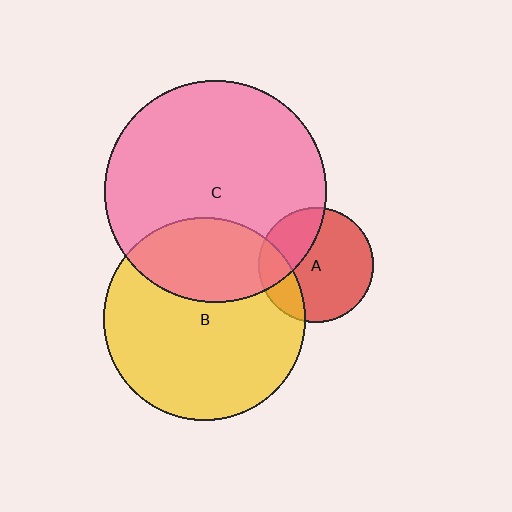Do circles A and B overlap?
Yes.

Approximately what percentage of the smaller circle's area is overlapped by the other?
Approximately 20%.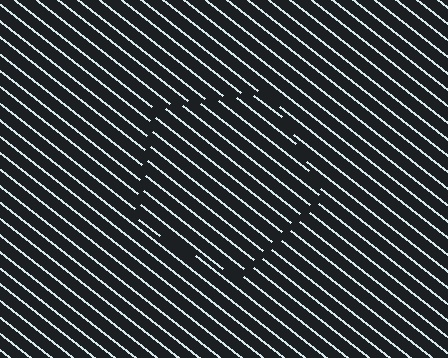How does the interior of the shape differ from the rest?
The interior of the shape contains the same grating, shifted by half a period — the contour is defined by the phase discontinuity where line-ends from the inner and outer gratings abut.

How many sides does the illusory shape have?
5 sides — the line-ends trace a pentagon.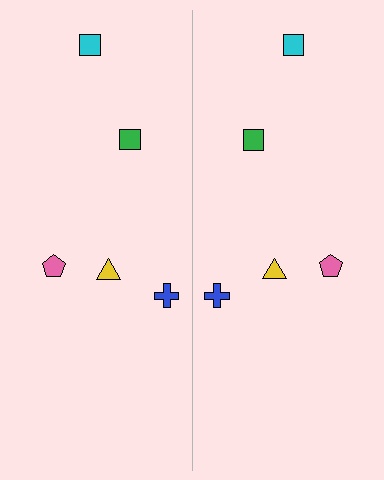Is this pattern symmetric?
Yes, this pattern has bilateral (reflection) symmetry.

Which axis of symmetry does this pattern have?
The pattern has a vertical axis of symmetry running through the center of the image.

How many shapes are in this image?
There are 10 shapes in this image.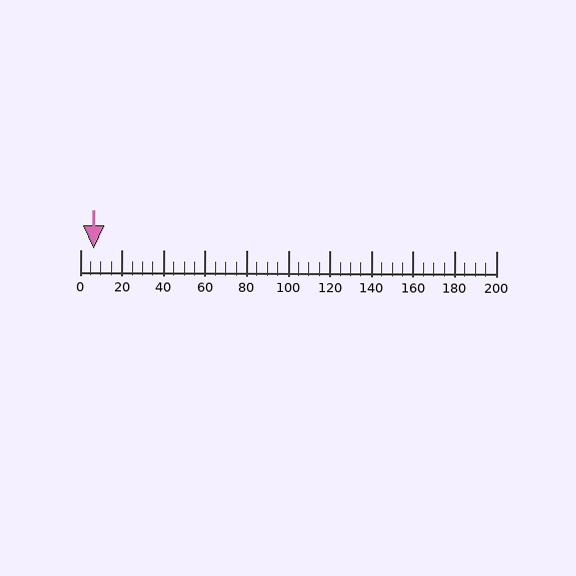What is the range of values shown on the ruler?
The ruler shows values from 0 to 200.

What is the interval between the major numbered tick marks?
The major tick marks are spaced 20 units apart.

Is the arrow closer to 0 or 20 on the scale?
The arrow is closer to 0.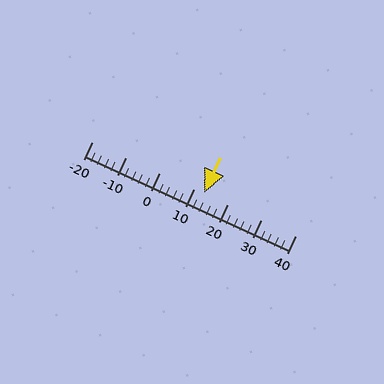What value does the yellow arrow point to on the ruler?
The yellow arrow points to approximately 13.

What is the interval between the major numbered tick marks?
The major tick marks are spaced 10 units apart.